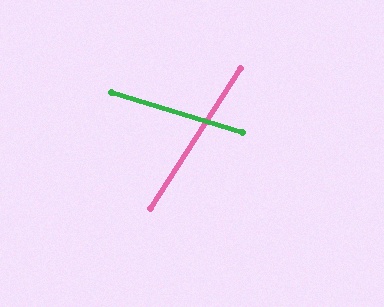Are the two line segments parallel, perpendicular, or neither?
Neither parallel nor perpendicular — they differ by about 74°.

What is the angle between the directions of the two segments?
Approximately 74 degrees.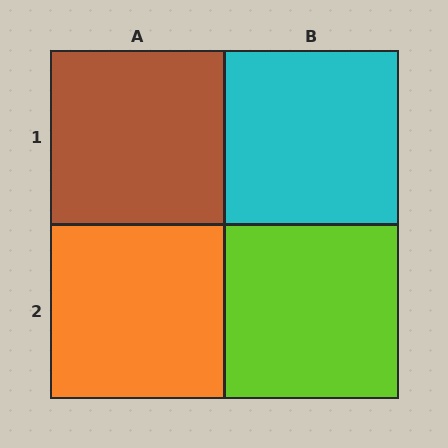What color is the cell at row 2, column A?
Orange.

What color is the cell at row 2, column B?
Lime.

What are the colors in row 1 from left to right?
Brown, cyan.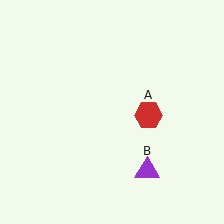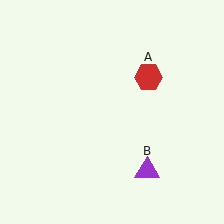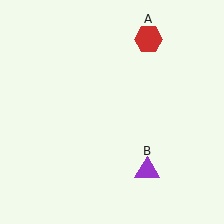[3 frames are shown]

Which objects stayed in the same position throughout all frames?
Purple triangle (object B) remained stationary.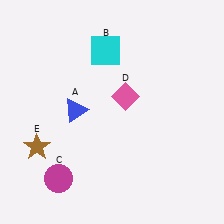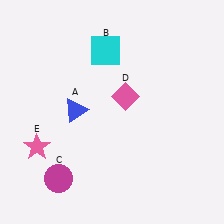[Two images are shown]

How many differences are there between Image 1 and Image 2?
There is 1 difference between the two images.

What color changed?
The star (E) changed from brown in Image 1 to pink in Image 2.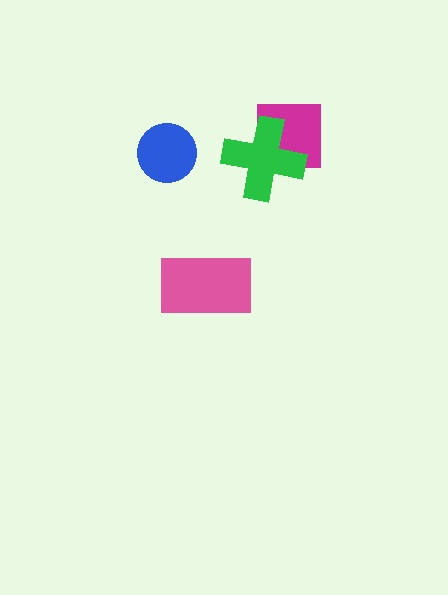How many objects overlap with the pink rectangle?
0 objects overlap with the pink rectangle.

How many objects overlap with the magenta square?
1 object overlaps with the magenta square.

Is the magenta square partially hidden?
Yes, it is partially covered by another shape.